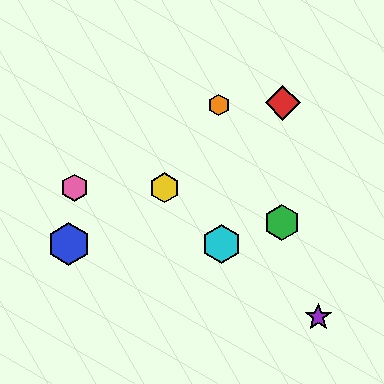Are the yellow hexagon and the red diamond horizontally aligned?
No, the yellow hexagon is at y≈188 and the red diamond is at y≈103.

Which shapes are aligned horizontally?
The yellow hexagon, the pink hexagon are aligned horizontally.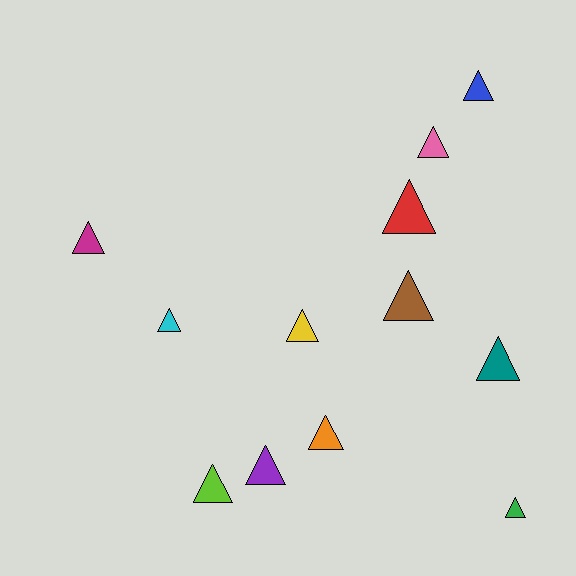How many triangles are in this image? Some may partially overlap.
There are 12 triangles.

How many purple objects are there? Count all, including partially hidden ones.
There is 1 purple object.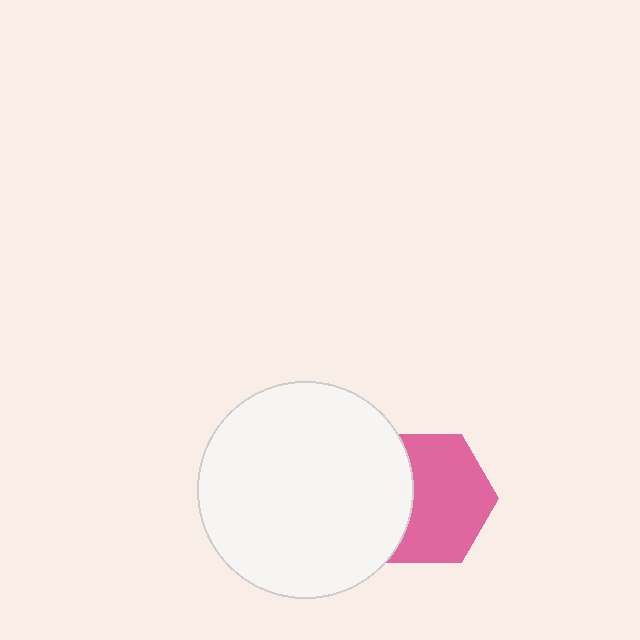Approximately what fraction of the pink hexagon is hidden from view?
Roughly 35% of the pink hexagon is hidden behind the white circle.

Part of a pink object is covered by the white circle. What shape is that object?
It is a hexagon.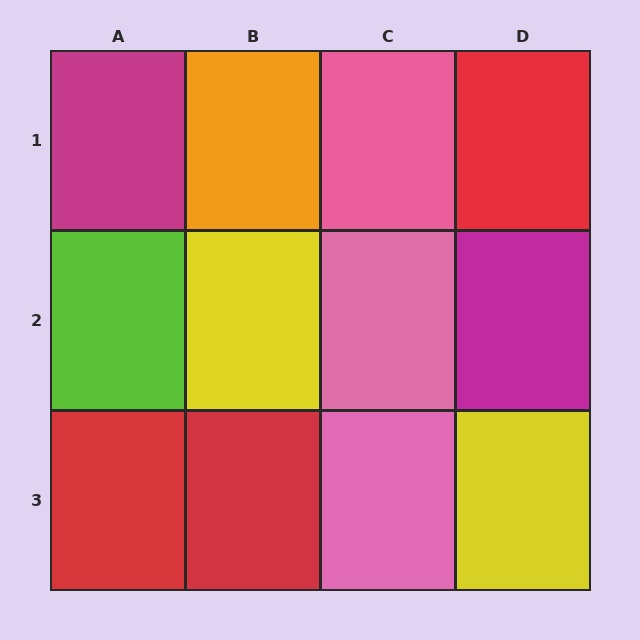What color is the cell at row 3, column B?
Red.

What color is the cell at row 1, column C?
Pink.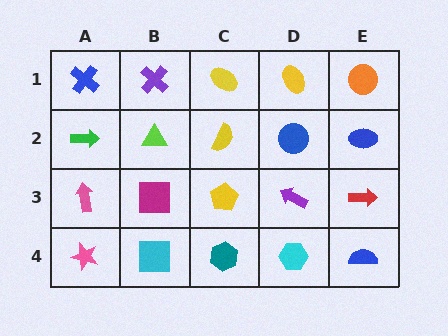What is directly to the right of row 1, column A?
A purple cross.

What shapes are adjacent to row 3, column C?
A yellow semicircle (row 2, column C), a teal hexagon (row 4, column C), a magenta square (row 3, column B), a purple arrow (row 3, column D).